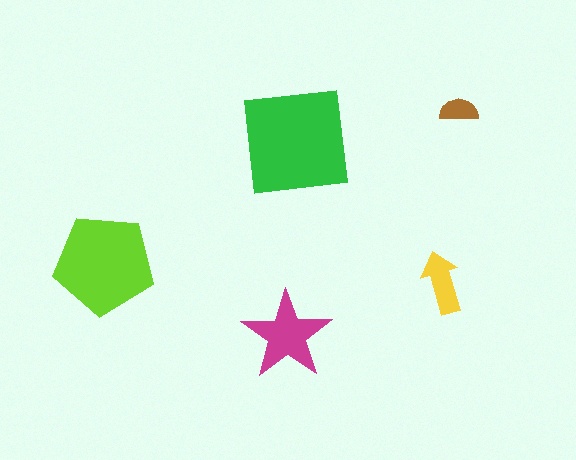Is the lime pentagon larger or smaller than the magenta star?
Larger.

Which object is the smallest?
The brown semicircle.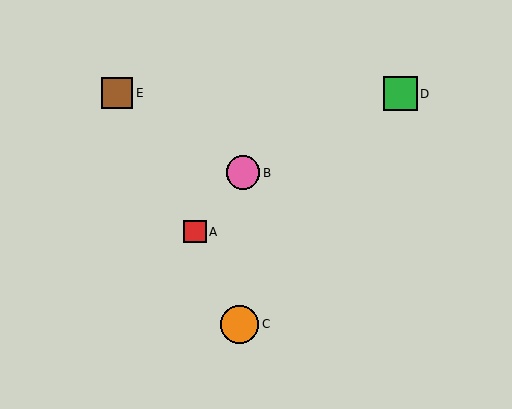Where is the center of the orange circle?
The center of the orange circle is at (240, 324).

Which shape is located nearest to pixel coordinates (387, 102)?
The green square (labeled D) at (400, 94) is nearest to that location.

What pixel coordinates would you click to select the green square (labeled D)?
Click at (400, 94) to select the green square D.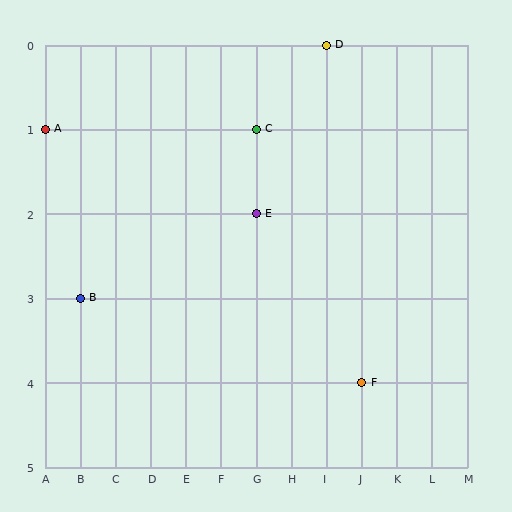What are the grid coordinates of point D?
Point D is at grid coordinates (I, 0).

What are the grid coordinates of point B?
Point B is at grid coordinates (B, 3).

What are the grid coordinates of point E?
Point E is at grid coordinates (G, 2).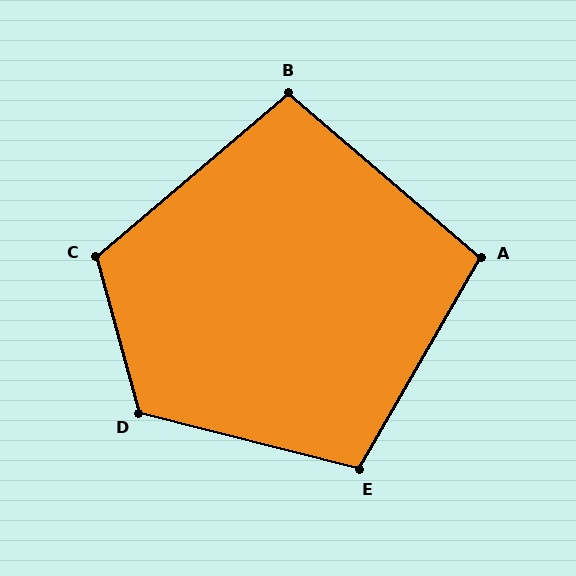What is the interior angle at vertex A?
Approximately 101 degrees (obtuse).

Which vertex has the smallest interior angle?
B, at approximately 99 degrees.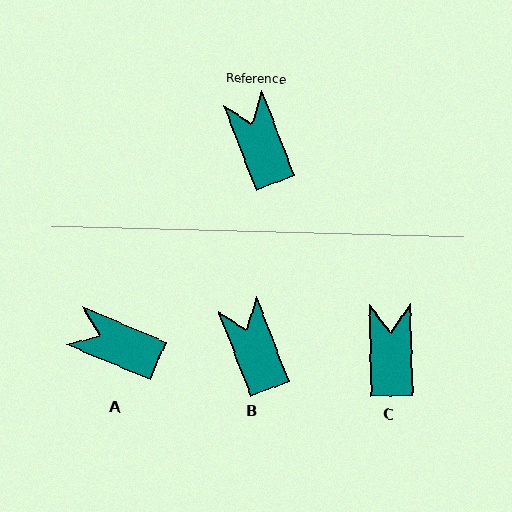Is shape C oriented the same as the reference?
No, it is off by about 20 degrees.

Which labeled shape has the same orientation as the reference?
B.